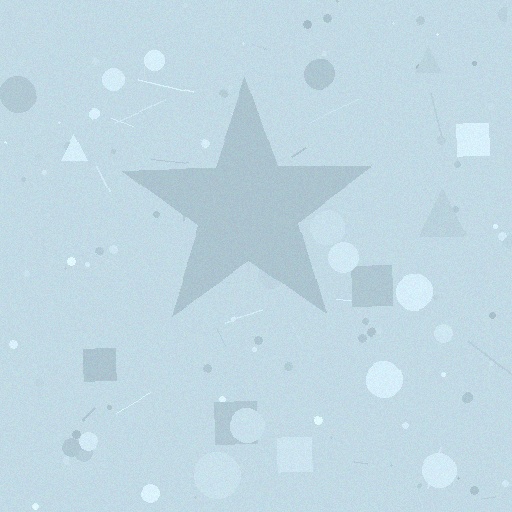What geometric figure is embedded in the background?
A star is embedded in the background.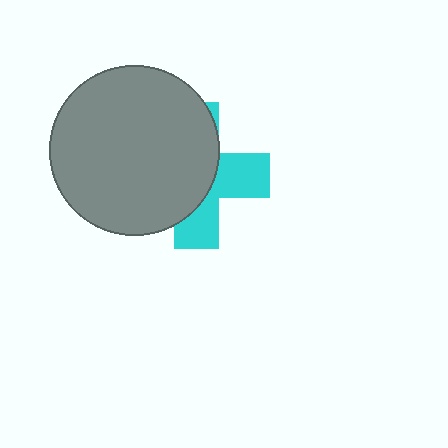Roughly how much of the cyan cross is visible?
A small part of it is visible (roughly 40%).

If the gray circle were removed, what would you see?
You would see the complete cyan cross.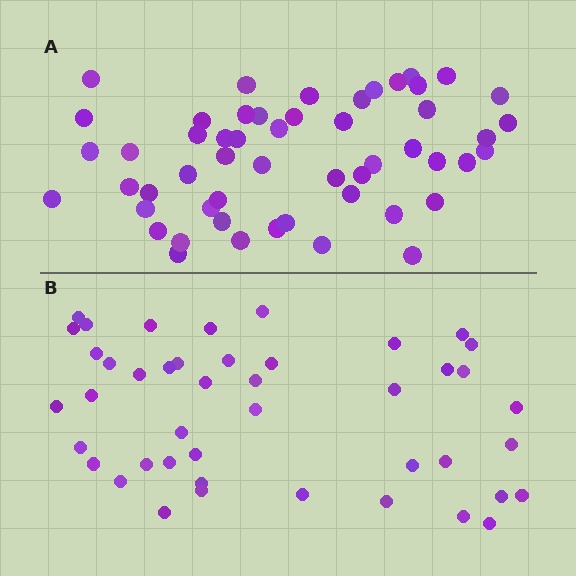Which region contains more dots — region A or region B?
Region A (the top region) has more dots.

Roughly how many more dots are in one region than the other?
Region A has roughly 8 or so more dots than region B.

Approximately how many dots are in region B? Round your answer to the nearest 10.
About 40 dots. (The exact count is 44, which rounds to 40.)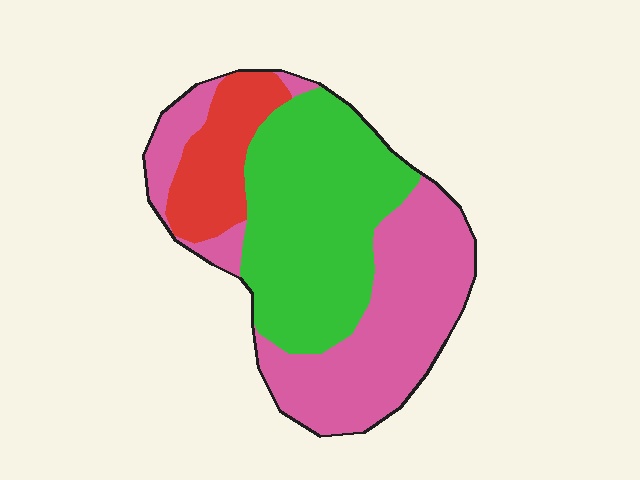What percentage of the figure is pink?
Pink takes up about two fifths (2/5) of the figure.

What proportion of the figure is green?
Green covers roughly 40% of the figure.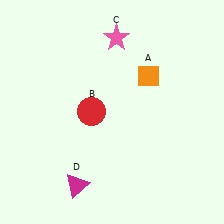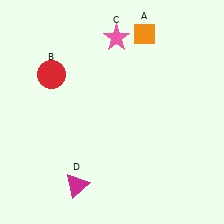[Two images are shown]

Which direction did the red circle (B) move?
The red circle (B) moved left.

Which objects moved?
The objects that moved are: the orange diamond (A), the red circle (B).